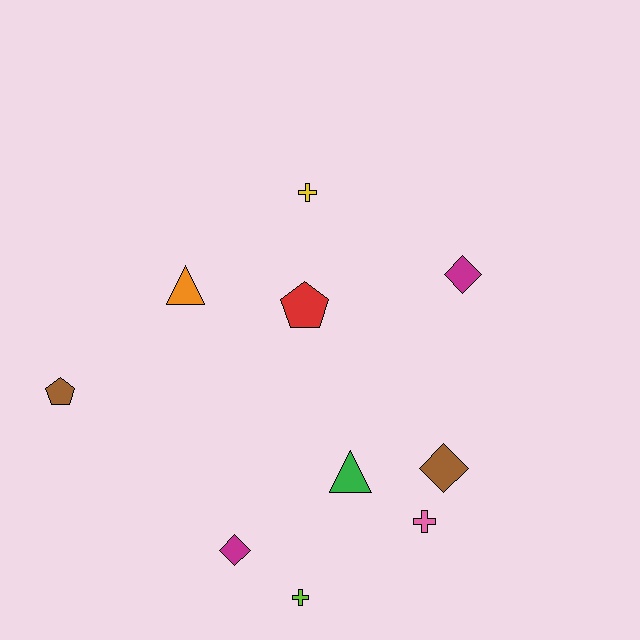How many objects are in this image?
There are 10 objects.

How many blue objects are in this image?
There are no blue objects.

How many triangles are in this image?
There are 2 triangles.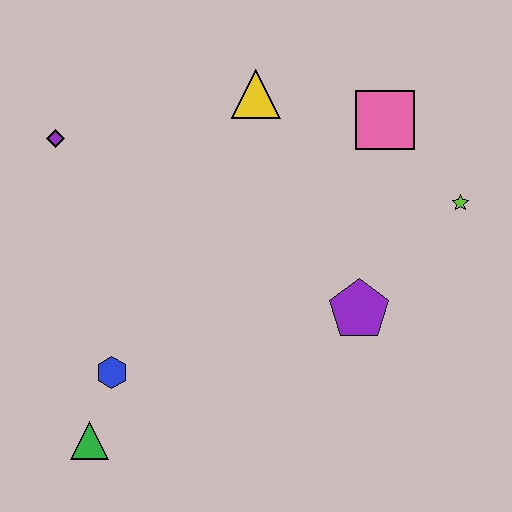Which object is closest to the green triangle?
The blue hexagon is closest to the green triangle.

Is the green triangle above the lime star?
No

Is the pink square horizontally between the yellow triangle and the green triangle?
No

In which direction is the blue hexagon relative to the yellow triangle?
The blue hexagon is below the yellow triangle.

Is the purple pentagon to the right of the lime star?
No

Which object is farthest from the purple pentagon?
The purple diamond is farthest from the purple pentagon.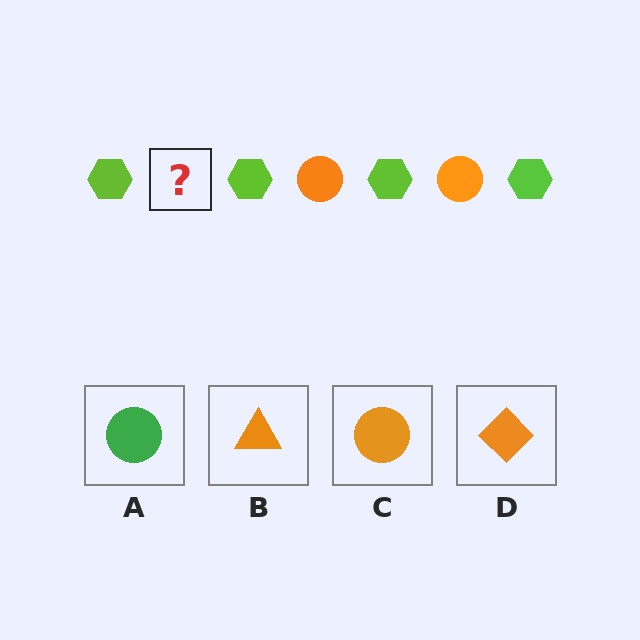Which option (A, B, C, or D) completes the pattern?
C.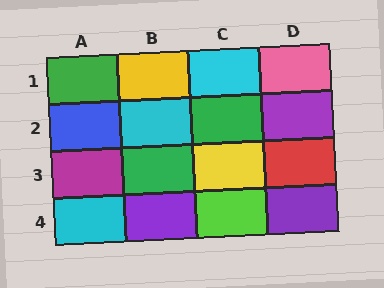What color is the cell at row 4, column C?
Lime.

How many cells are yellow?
2 cells are yellow.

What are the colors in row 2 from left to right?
Blue, cyan, green, purple.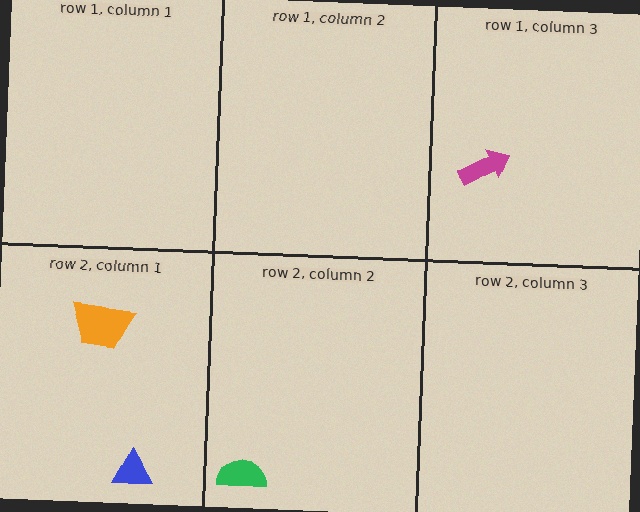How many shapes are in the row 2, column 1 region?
2.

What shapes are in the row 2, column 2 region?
The green semicircle.